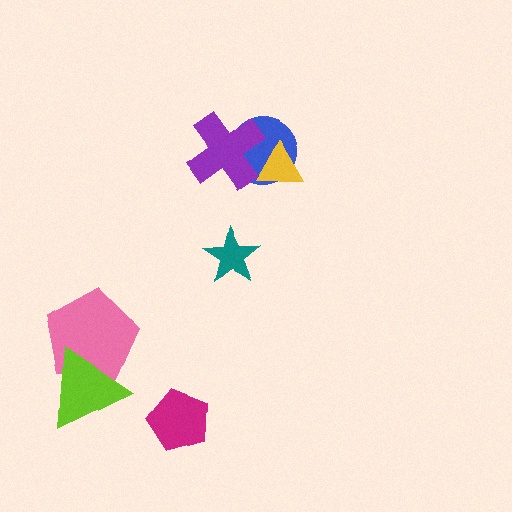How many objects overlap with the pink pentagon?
1 object overlaps with the pink pentagon.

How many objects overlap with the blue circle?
2 objects overlap with the blue circle.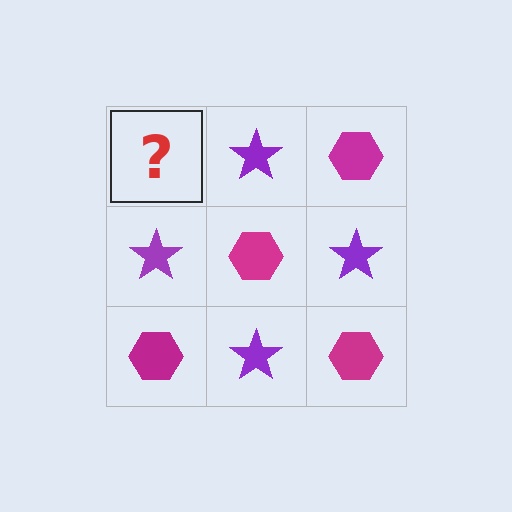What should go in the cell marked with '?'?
The missing cell should contain a magenta hexagon.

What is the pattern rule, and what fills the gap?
The rule is that it alternates magenta hexagon and purple star in a checkerboard pattern. The gap should be filled with a magenta hexagon.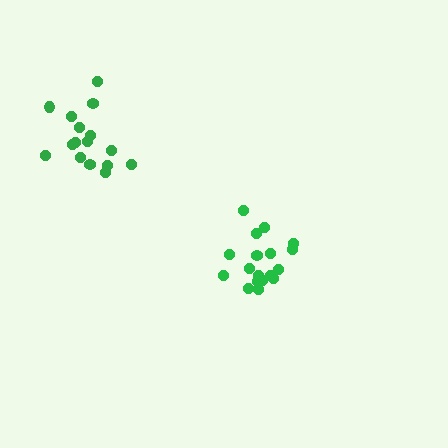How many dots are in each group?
Group 1: 18 dots, Group 2: 16 dots (34 total).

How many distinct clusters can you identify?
There are 2 distinct clusters.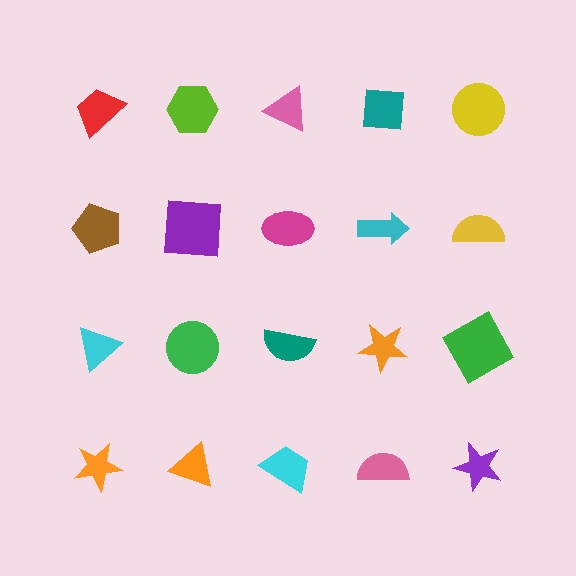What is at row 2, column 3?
A magenta ellipse.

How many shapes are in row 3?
5 shapes.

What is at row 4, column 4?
A pink semicircle.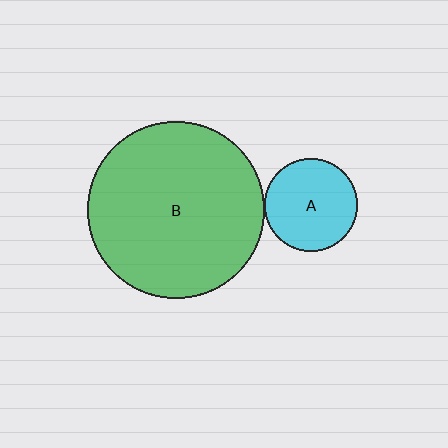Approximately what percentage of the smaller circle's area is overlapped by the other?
Approximately 5%.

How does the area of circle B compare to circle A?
Approximately 3.7 times.